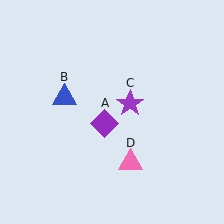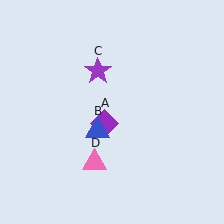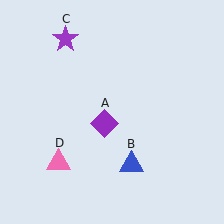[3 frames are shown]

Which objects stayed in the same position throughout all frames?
Purple diamond (object A) remained stationary.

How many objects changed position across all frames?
3 objects changed position: blue triangle (object B), purple star (object C), pink triangle (object D).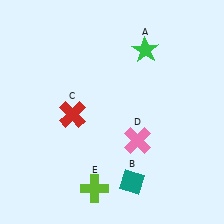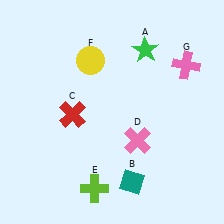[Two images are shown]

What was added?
A yellow circle (F), a pink cross (G) were added in Image 2.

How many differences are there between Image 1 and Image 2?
There are 2 differences between the two images.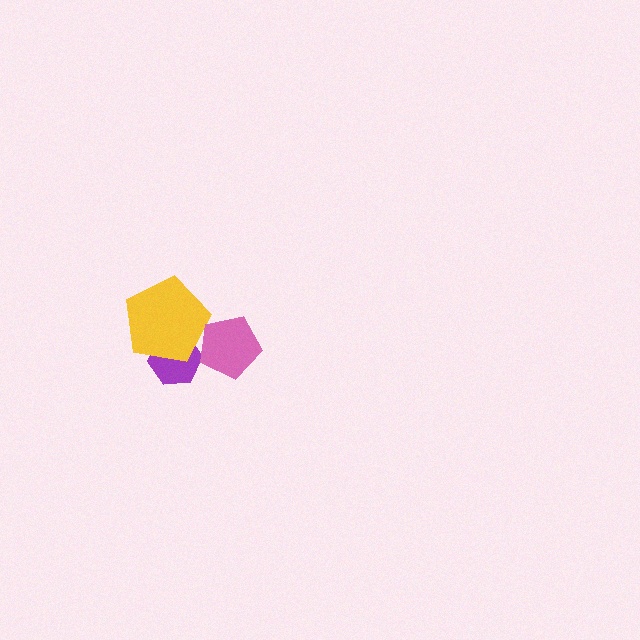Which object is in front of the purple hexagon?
The yellow pentagon is in front of the purple hexagon.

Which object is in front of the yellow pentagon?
The pink pentagon is in front of the yellow pentagon.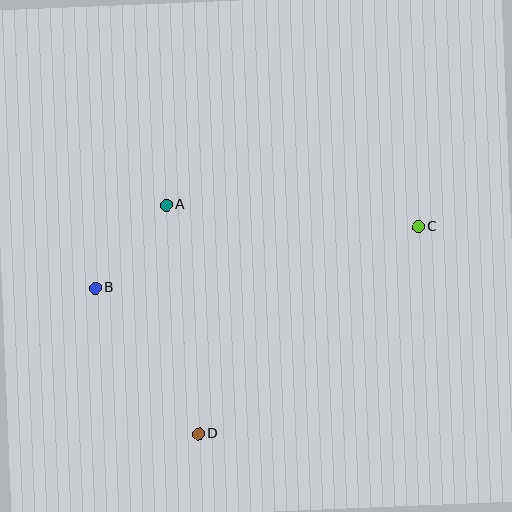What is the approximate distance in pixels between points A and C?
The distance between A and C is approximately 253 pixels.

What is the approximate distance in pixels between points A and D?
The distance between A and D is approximately 231 pixels.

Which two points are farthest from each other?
Points B and C are farthest from each other.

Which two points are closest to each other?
Points A and B are closest to each other.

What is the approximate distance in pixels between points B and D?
The distance between B and D is approximately 179 pixels.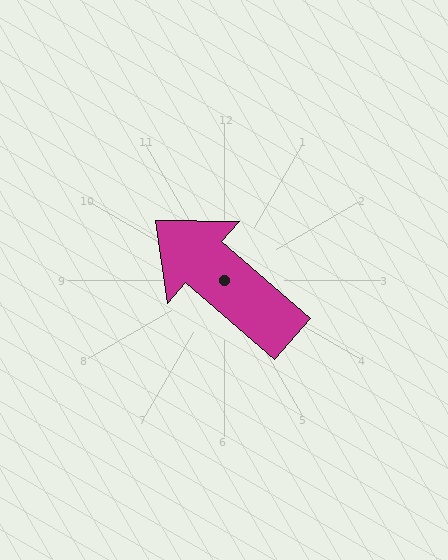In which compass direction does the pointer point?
Northwest.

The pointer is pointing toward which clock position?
Roughly 10 o'clock.